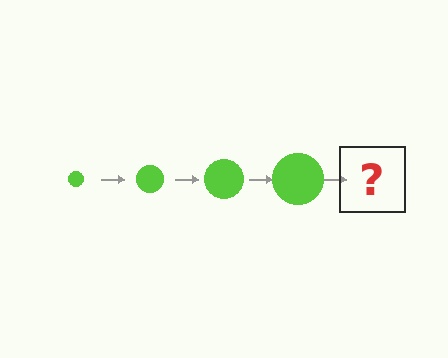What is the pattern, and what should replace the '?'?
The pattern is that the circle gets progressively larger each step. The '?' should be a lime circle, larger than the previous one.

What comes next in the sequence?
The next element should be a lime circle, larger than the previous one.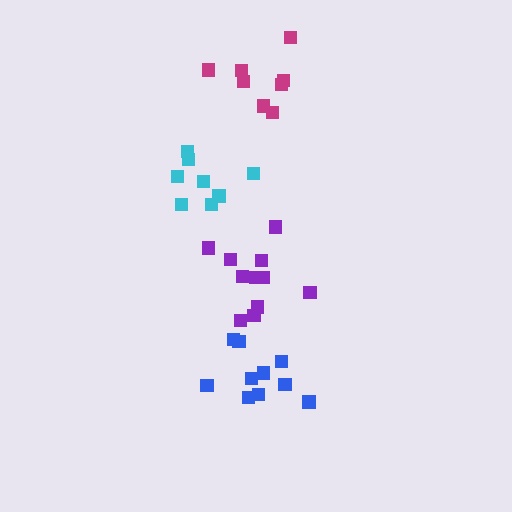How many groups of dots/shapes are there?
There are 4 groups.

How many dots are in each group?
Group 1: 8 dots, Group 2: 8 dots, Group 3: 10 dots, Group 4: 11 dots (37 total).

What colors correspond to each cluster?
The clusters are colored: cyan, magenta, blue, purple.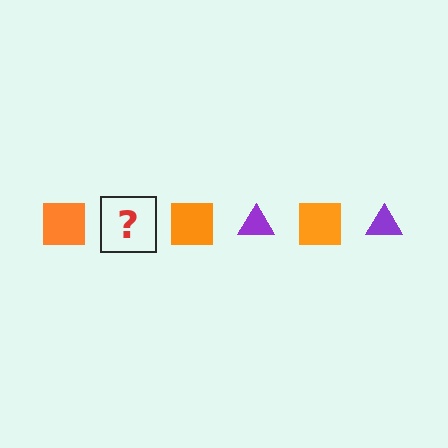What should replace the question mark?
The question mark should be replaced with a purple triangle.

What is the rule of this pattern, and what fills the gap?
The rule is that the pattern alternates between orange square and purple triangle. The gap should be filled with a purple triangle.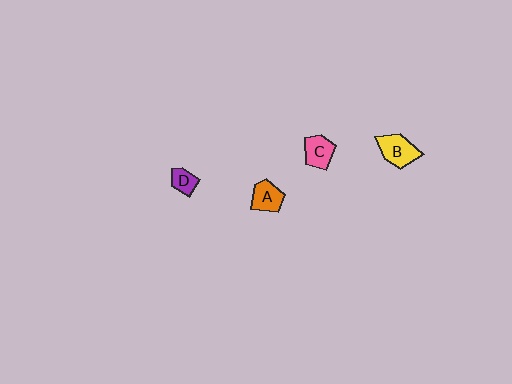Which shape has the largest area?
Shape B (yellow).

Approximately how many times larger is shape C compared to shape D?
Approximately 1.5 times.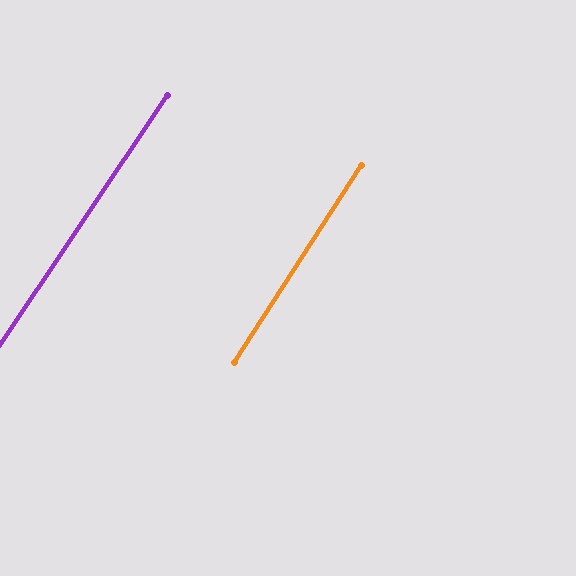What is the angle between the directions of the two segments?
Approximately 1 degree.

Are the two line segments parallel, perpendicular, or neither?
Parallel — their directions differ by only 1.1°.